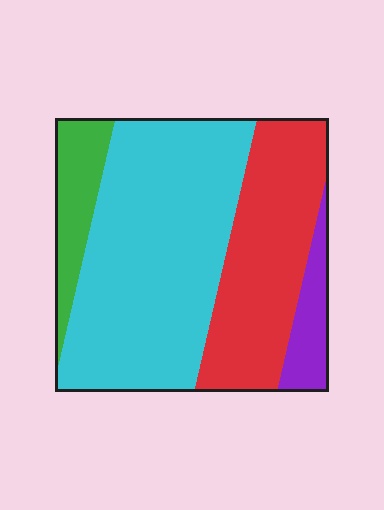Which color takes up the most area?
Cyan, at roughly 50%.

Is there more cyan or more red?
Cyan.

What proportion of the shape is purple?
Purple takes up less than a quarter of the shape.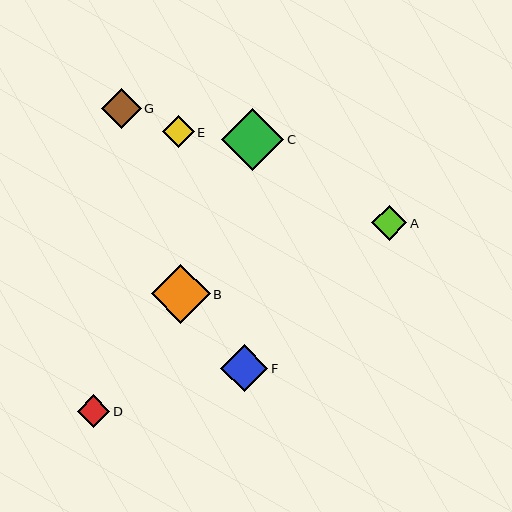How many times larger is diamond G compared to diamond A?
Diamond G is approximately 1.1 times the size of diamond A.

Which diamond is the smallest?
Diamond E is the smallest with a size of approximately 31 pixels.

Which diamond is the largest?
Diamond C is the largest with a size of approximately 62 pixels.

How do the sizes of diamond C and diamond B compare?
Diamond C and diamond B are approximately the same size.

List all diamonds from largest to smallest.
From largest to smallest: C, B, F, G, A, D, E.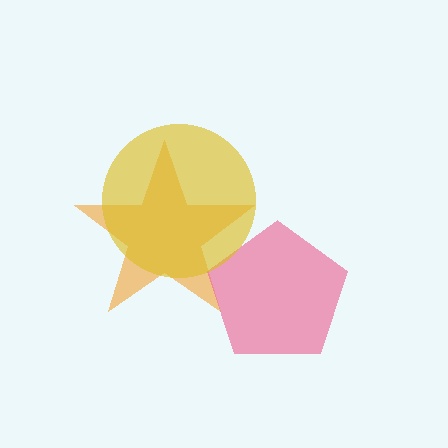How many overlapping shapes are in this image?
There are 3 overlapping shapes in the image.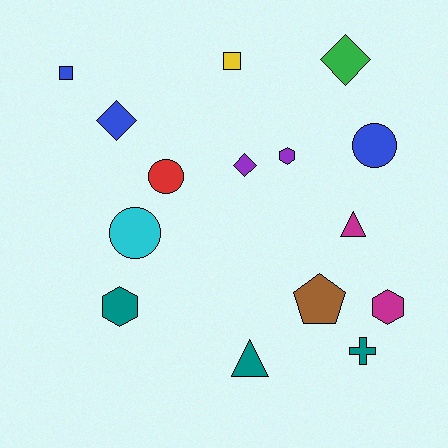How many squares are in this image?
There are 2 squares.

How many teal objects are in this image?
There are 3 teal objects.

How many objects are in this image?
There are 15 objects.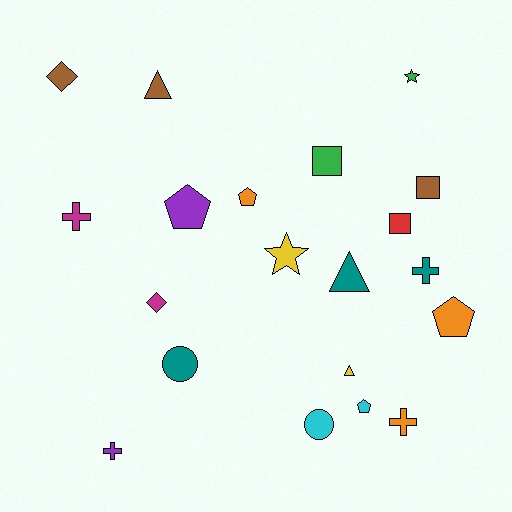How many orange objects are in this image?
There are 3 orange objects.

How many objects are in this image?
There are 20 objects.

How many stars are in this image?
There are 2 stars.